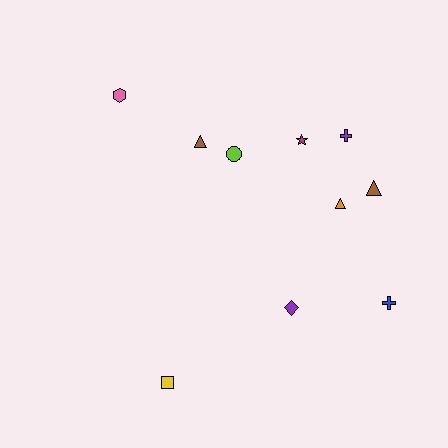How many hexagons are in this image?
There is 1 hexagon.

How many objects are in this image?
There are 10 objects.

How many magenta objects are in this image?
There is 1 magenta object.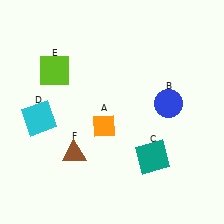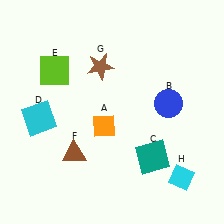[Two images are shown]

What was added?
A brown star (G), a cyan diamond (H) were added in Image 2.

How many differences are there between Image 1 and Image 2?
There are 2 differences between the two images.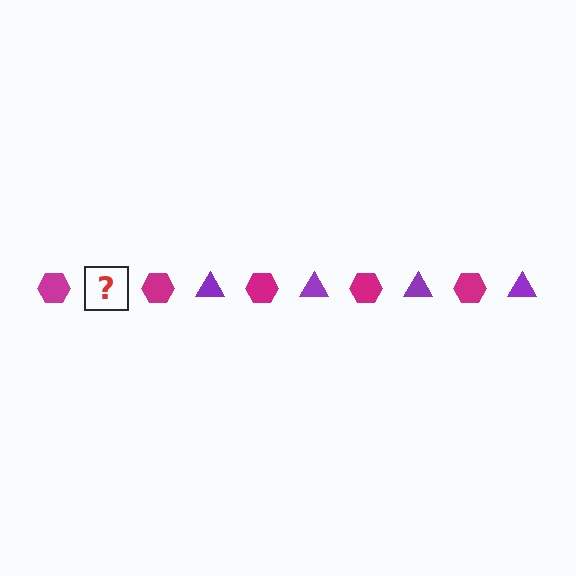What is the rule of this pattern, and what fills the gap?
The rule is that the pattern alternates between magenta hexagon and purple triangle. The gap should be filled with a purple triangle.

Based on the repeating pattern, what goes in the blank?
The blank should be a purple triangle.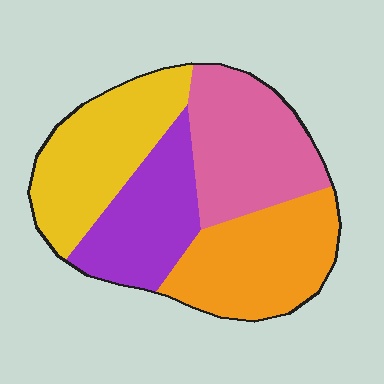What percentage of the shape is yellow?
Yellow covers 26% of the shape.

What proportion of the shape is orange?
Orange covers about 25% of the shape.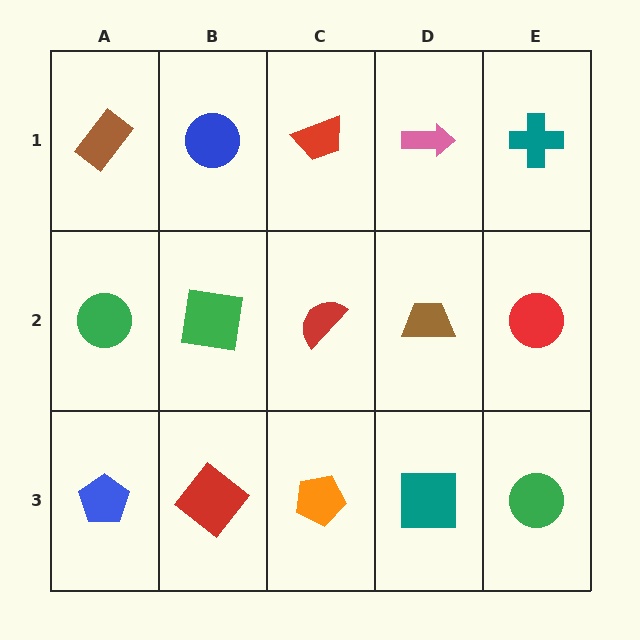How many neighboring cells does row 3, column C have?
3.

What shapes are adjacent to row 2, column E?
A teal cross (row 1, column E), a green circle (row 3, column E), a brown trapezoid (row 2, column D).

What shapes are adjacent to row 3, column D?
A brown trapezoid (row 2, column D), an orange pentagon (row 3, column C), a green circle (row 3, column E).